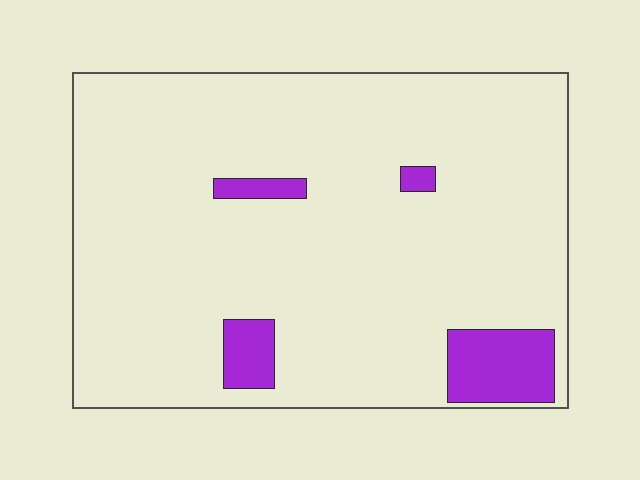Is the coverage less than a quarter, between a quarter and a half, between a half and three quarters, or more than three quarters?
Less than a quarter.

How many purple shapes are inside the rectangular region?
4.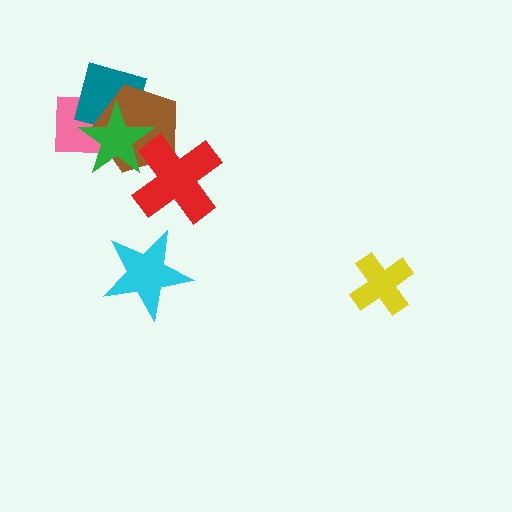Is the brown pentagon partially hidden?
Yes, it is partially covered by another shape.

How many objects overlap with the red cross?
2 objects overlap with the red cross.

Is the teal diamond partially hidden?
Yes, it is partially covered by another shape.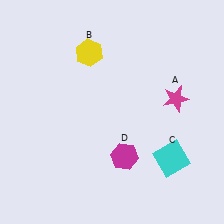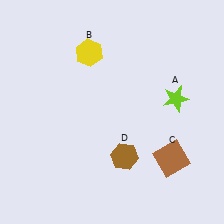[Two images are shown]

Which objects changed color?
A changed from magenta to lime. C changed from cyan to brown. D changed from magenta to brown.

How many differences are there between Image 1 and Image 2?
There are 3 differences between the two images.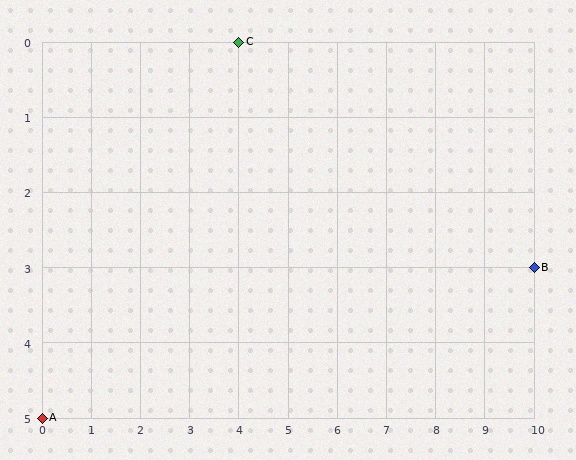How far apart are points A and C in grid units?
Points A and C are 4 columns and 5 rows apart (about 6.4 grid units diagonally).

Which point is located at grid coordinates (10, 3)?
Point B is at (10, 3).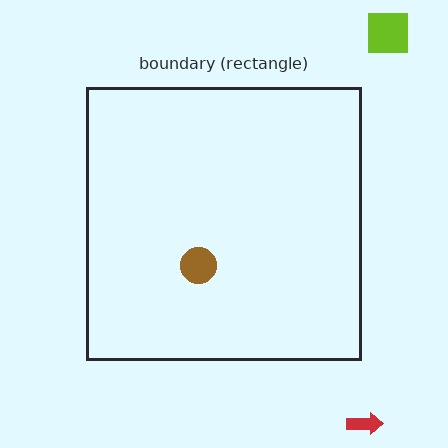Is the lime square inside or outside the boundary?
Outside.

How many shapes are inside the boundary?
1 inside, 2 outside.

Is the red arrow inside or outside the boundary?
Outside.